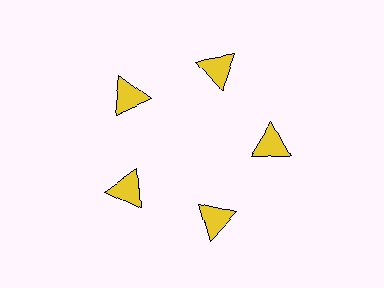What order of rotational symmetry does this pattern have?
This pattern has 5-fold rotational symmetry.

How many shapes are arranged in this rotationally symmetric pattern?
There are 5 shapes, arranged in 5 groups of 1.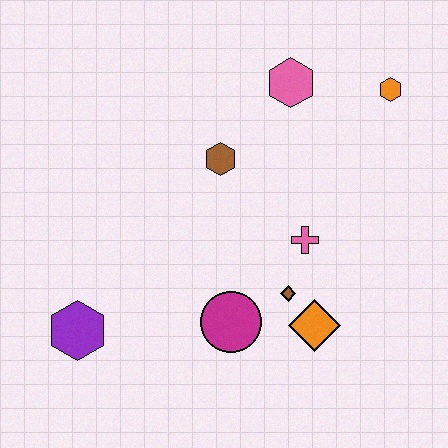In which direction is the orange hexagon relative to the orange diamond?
The orange hexagon is above the orange diamond.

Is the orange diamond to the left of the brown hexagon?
No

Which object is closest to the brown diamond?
The orange diamond is closest to the brown diamond.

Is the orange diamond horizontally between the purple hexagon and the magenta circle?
No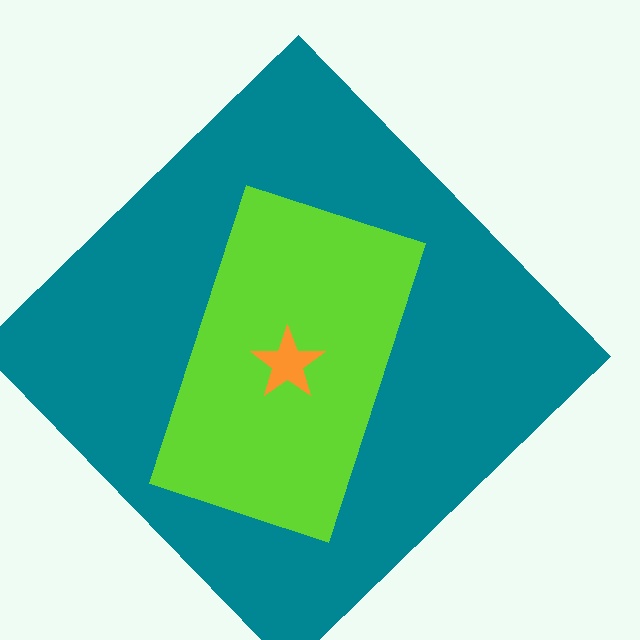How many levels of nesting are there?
3.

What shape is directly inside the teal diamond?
The lime rectangle.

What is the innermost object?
The orange star.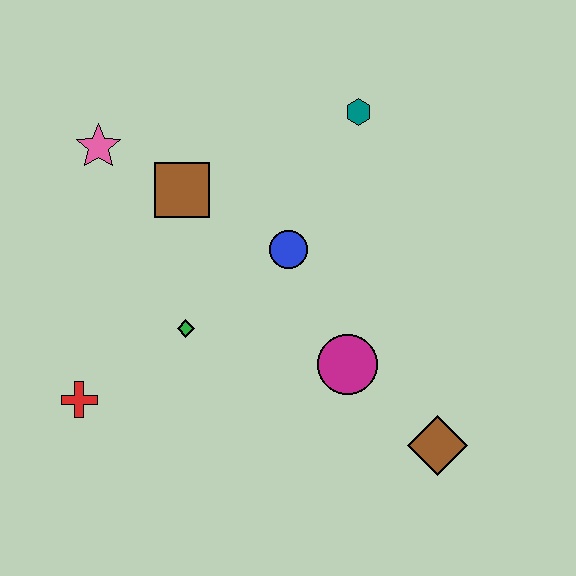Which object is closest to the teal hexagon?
The blue circle is closest to the teal hexagon.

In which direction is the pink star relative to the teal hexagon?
The pink star is to the left of the teal hexagon.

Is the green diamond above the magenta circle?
Yes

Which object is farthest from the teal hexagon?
The red cross is farthest from the teal hexagon.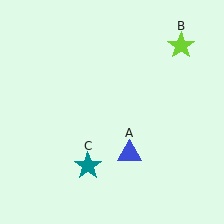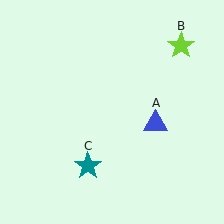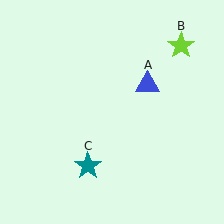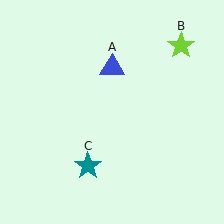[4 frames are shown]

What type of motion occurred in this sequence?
The blue triangle (object A) rotated counterclockwise around the center of the scene.